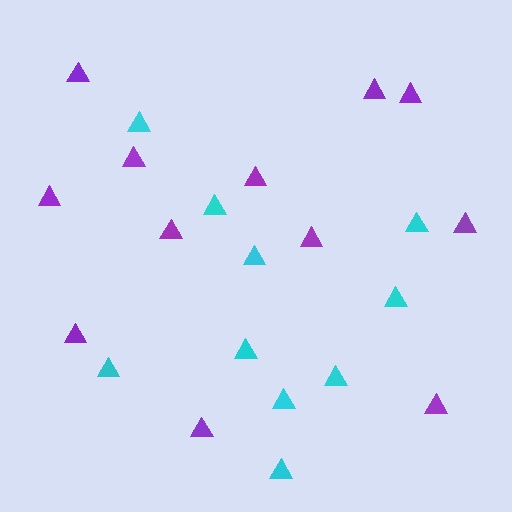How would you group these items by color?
There are 2 groups: one group of cyan triangles (10) and one group of purple triangles (12).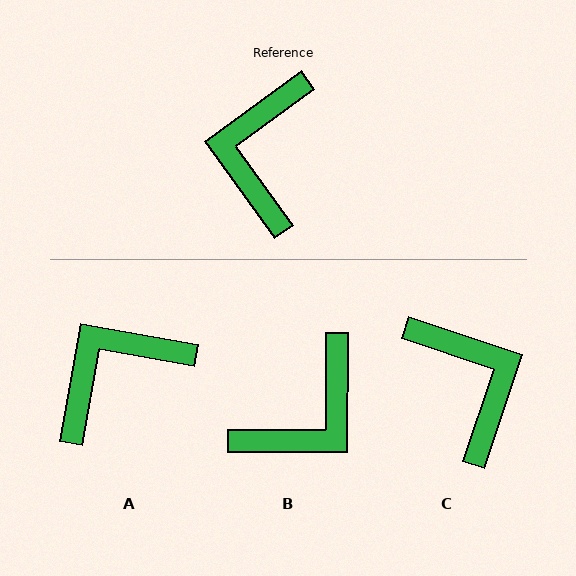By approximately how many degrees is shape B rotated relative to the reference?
Approximately 144 degrees counter-clockwise.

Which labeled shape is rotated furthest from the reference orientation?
C, about 144 degrees away.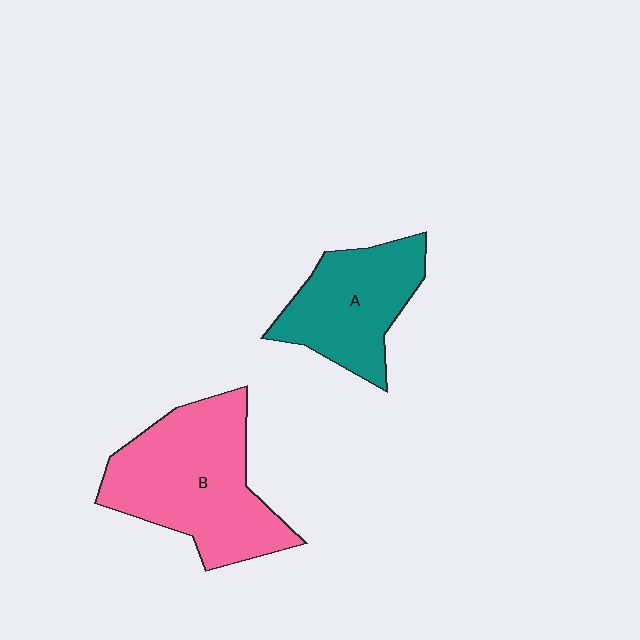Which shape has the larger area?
Shape B (pink).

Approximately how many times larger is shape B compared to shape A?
Approximately 1.5 times.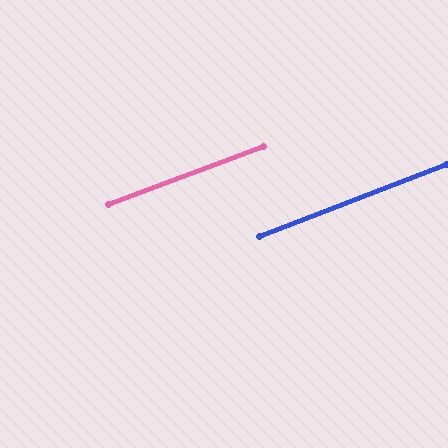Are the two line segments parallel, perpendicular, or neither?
Parallel — their directions differ by only 0.8°.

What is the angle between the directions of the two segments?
Approximately 1 degree.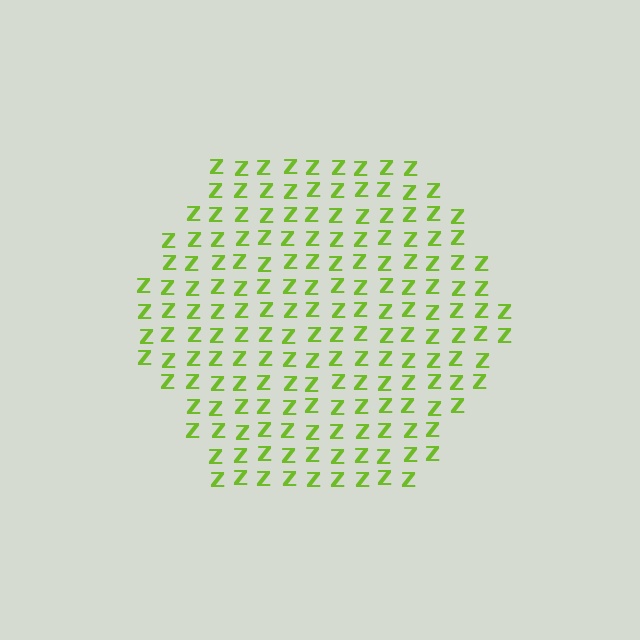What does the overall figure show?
The overall figure shows a hexagon.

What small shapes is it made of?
It is made of small letter Z's.